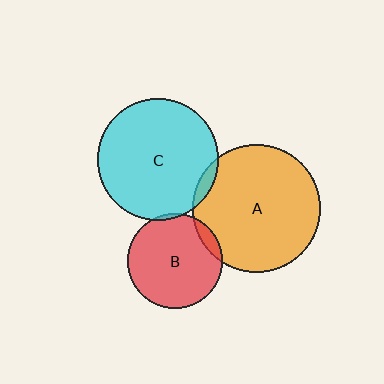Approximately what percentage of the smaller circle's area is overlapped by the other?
Approximately 5%.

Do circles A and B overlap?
Yes.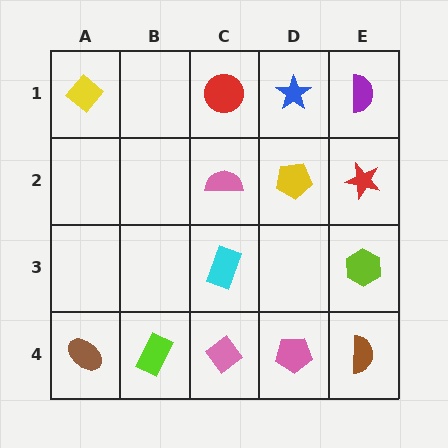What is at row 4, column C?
A pink diamond.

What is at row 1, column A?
A yellow diamond.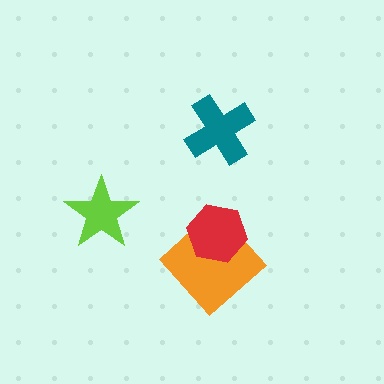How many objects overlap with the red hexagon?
1 object overlaps with the red hexagon.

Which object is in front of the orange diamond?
The red hexagon is in front of the orange diamond.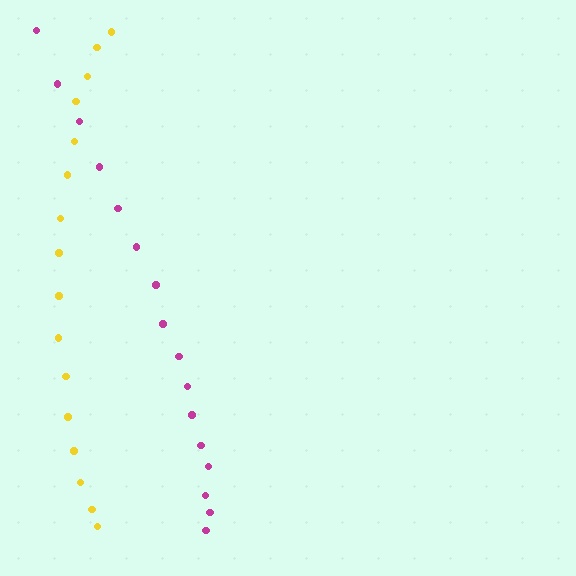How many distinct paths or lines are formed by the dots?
There are 2 distinct paths.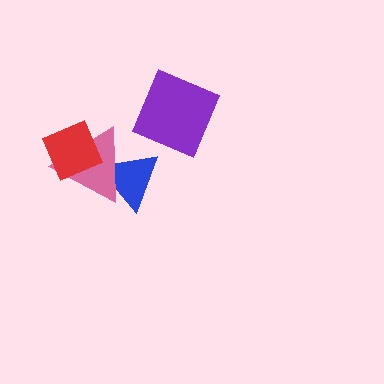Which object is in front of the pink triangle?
The red diamond is in front of the pink triangle.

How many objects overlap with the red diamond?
1 object overlaps with the red diamond.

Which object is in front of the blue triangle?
The pink triangle is in front of the blue triangle.